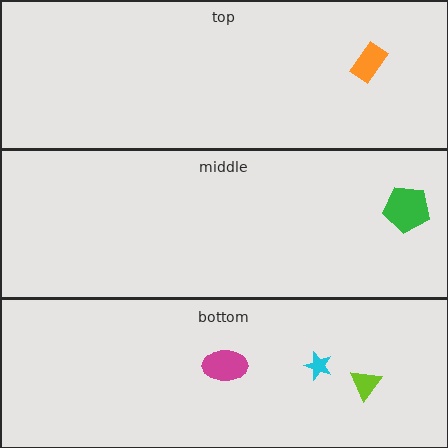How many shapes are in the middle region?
1.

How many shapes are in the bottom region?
3.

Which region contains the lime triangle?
The bottom region.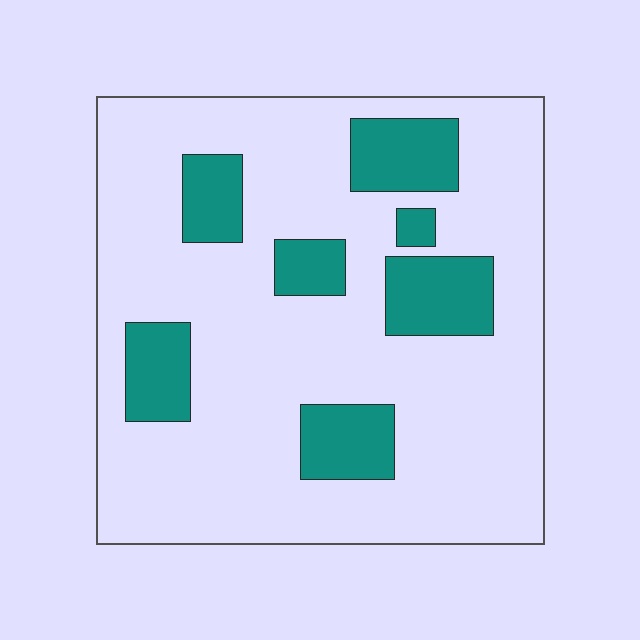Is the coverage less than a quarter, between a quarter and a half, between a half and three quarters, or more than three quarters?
Less than a quarter.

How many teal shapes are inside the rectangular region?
7.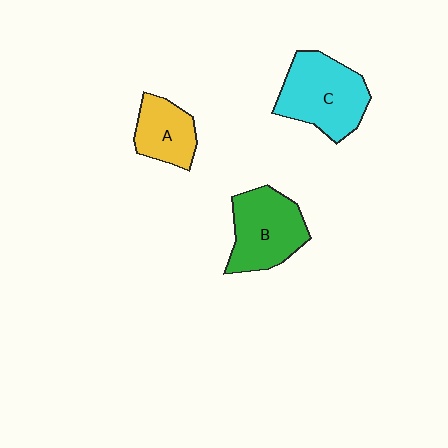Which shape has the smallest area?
Shape A (yellow).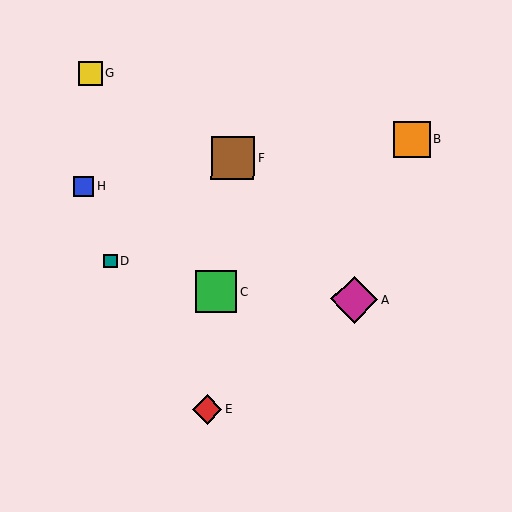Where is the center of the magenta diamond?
The center of the magenta diamond is at (354, 299).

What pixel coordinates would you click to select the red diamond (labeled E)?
Click at (207, 409) to select the red diamond E.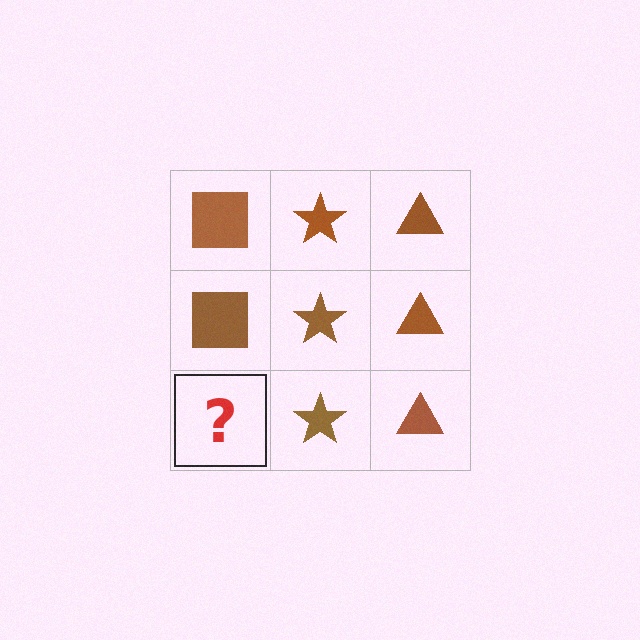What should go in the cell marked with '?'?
The missing cell should contain a brown square.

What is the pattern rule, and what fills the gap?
The rule is that each column has a consistent shape. The gap should be filled with a brown square.